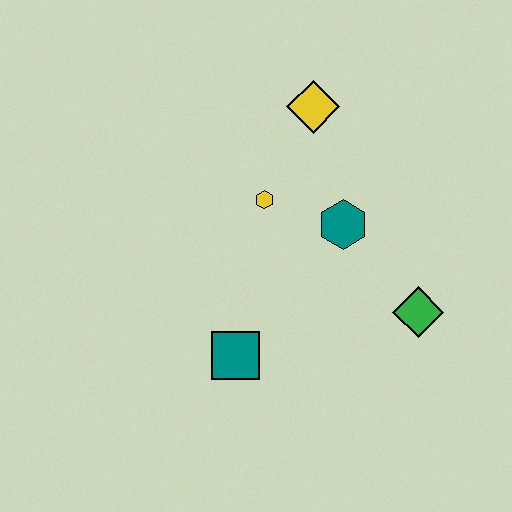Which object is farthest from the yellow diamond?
The teal square is farthest from the yellow diamond.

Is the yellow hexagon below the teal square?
No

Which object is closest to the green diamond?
The teal hexagon is closest to the green diamond.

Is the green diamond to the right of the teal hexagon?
Yes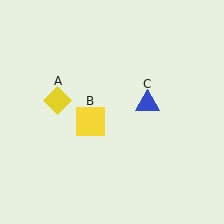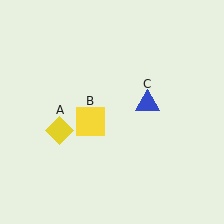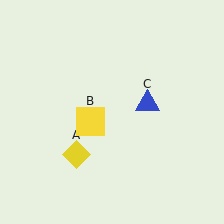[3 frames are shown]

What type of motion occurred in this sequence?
The yellow diamond (object A) rotated counterclockwise around the center of the scene.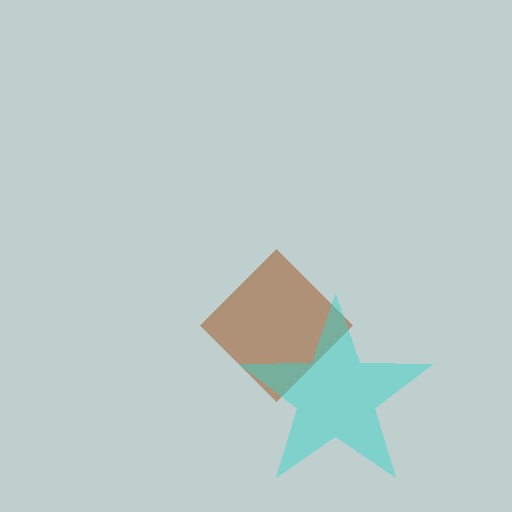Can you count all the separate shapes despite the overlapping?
Yes, there are 2 separate shapes.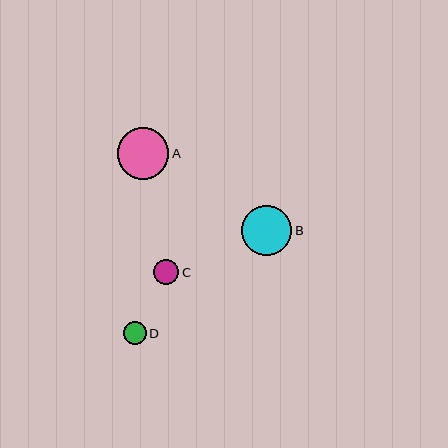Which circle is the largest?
Circle A is the largest with a size of approximately 51 pixels.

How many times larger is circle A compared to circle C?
Circle A is approximately 2.1 times the size of circle C.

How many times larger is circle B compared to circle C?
Circle B is approximately 2.0 times the size of circle C.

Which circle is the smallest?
Circle D is the smallest with a size of approximately 23 pixels.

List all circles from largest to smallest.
From largest to smallest: A, B, C, D.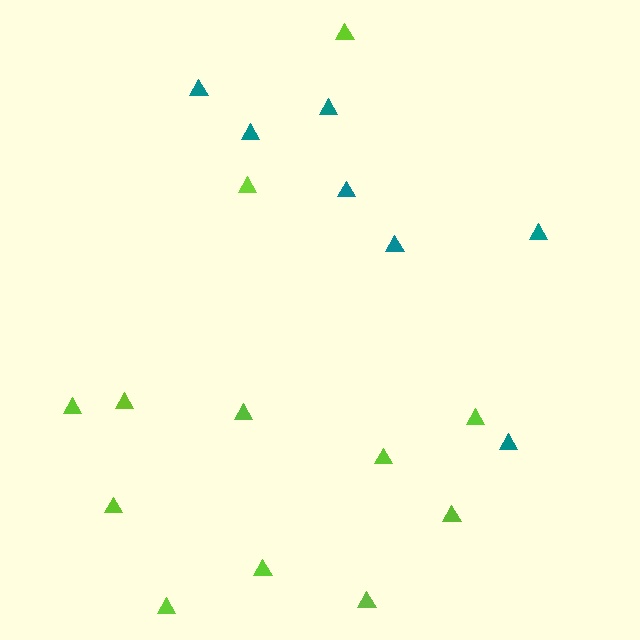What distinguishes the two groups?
There are 2 groups: one group of teal triangles (7) and one group of lime triangles (12).